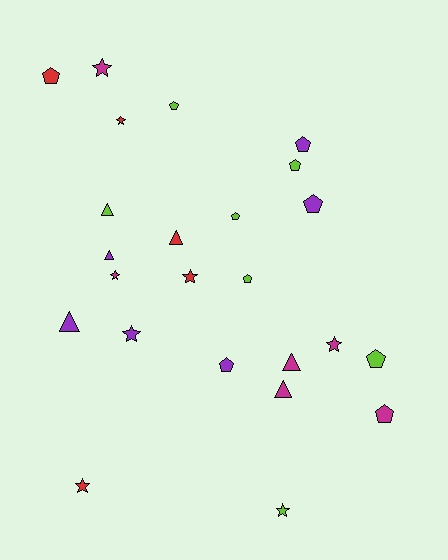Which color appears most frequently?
Lime, with 7 objects.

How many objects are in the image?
There are 24 objects.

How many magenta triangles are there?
There are 2 magenta triangles.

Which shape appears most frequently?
Pentagon, with 10 objects.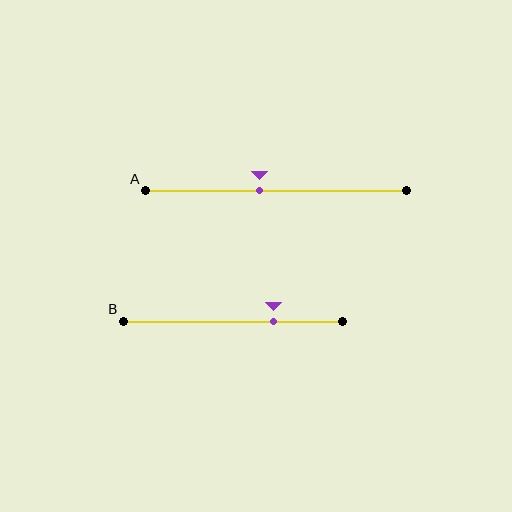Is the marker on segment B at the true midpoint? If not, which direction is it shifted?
No, the marker on segment B is shifted to the right by about 18% of the segment length.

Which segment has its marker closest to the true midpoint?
Segment A has its marker closest to the true midpoint.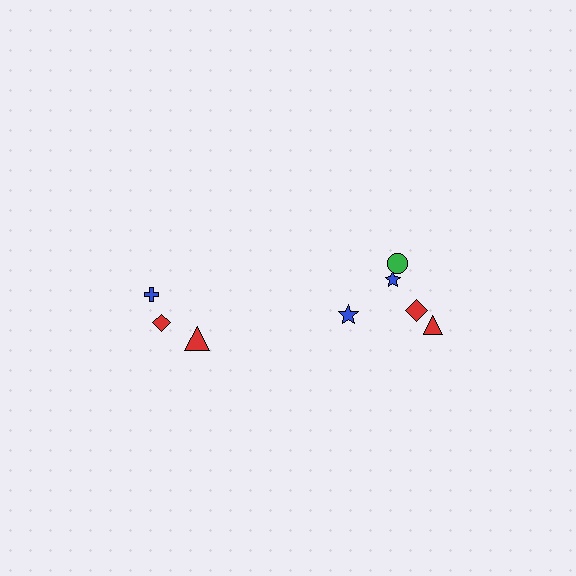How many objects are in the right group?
There are 5 objects.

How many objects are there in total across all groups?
There are 8 objects.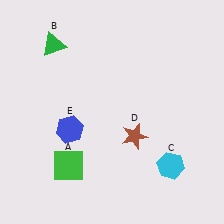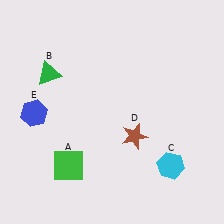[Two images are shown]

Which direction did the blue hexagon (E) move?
The blue hexagon (E) moved left.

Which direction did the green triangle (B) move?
The green triangle (B) moved down.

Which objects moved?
The objects that moved are: the green triangle (B), the blue hexagon (E).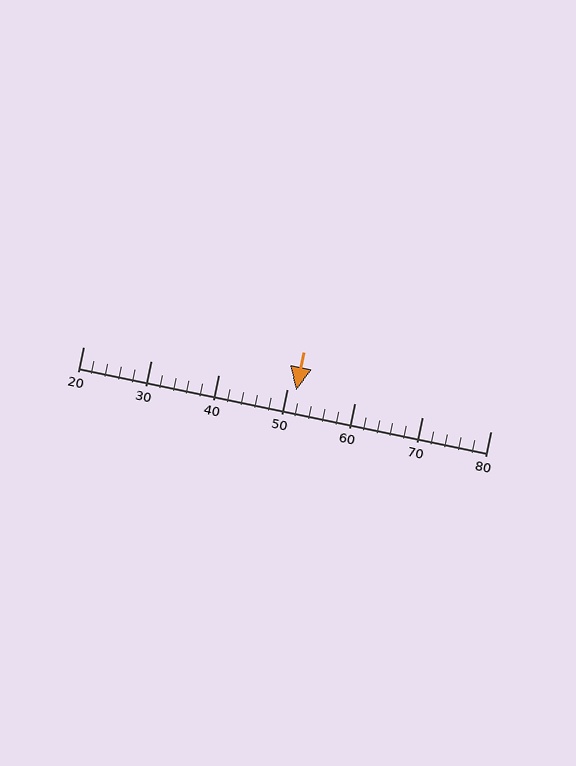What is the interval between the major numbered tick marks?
The major tick marks are spaced 10 units apart.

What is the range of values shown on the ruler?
The ruler shows values from 20 to 80.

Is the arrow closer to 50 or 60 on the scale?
The arrow is closer to 50.